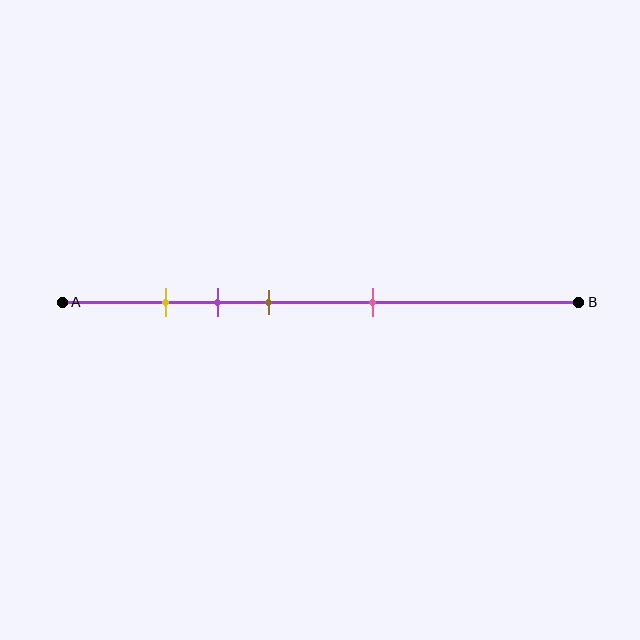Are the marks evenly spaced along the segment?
No, the marks are not evenly spaced.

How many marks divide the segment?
There are 4 marks dividing the segment.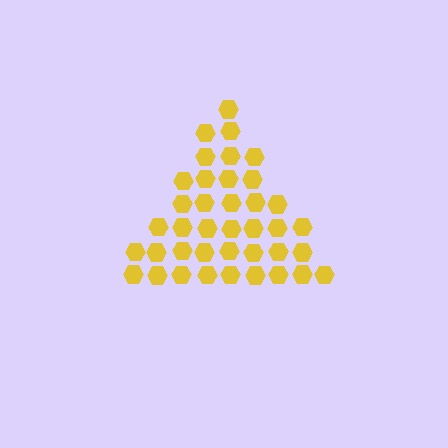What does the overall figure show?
The overall figure shows a triangle.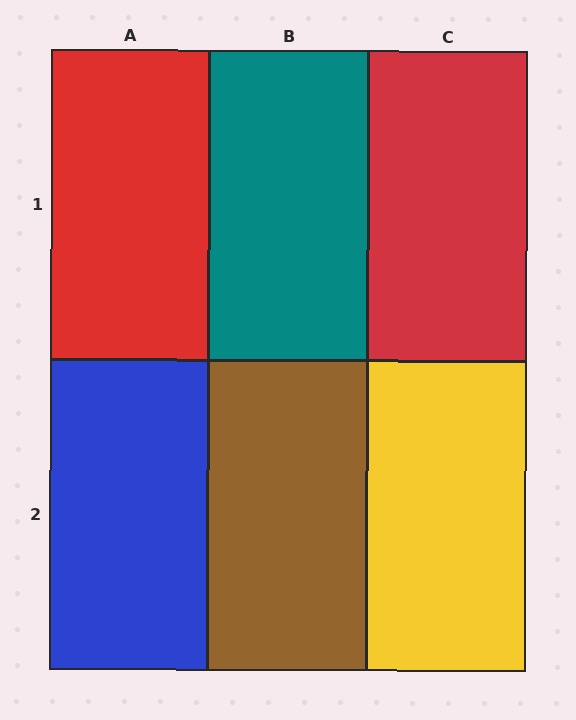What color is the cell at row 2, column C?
Yellow.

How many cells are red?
2 cells are red.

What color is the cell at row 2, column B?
Brown.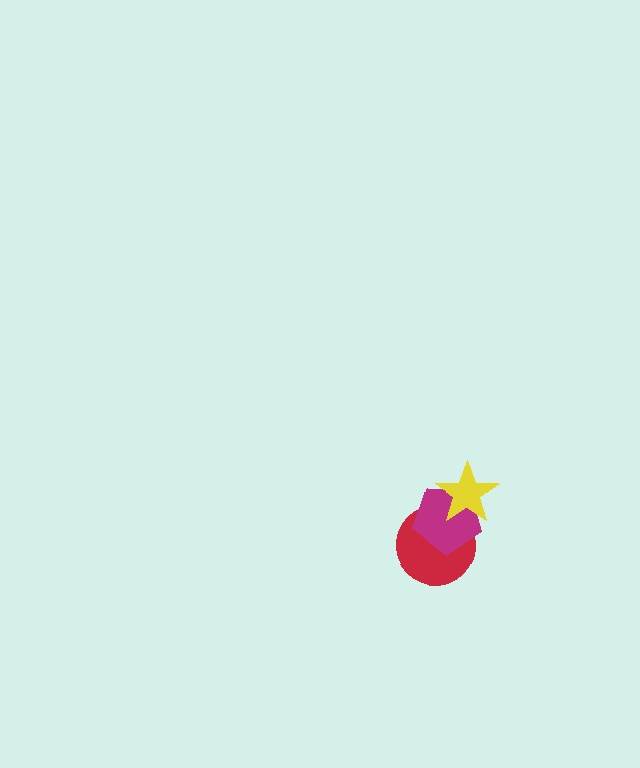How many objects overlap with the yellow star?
2 objects overlap with the yellow star.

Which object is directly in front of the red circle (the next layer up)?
The magenta pentagon is directly in front of the red circle.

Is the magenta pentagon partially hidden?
Yes, it is partially covered by another shape.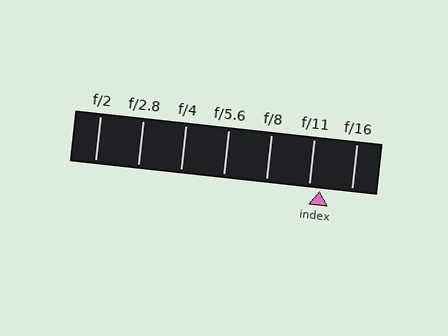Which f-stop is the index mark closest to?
The index mark is closest to f/11.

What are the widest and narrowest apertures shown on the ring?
The widest aperture shown is f/2 and the narrowest is f/16.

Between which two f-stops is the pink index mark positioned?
The index mark is between f/11 and f/16.